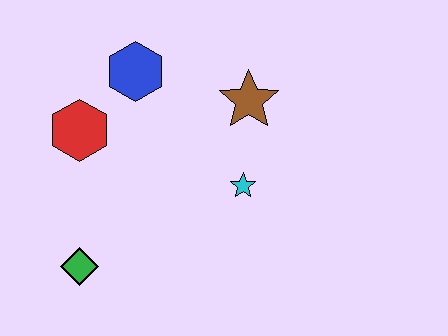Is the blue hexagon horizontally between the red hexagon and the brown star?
Yes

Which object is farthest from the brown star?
The green diamond is farthest from the brown star.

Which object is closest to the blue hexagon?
The red hexagon is closest to the blue hexagon.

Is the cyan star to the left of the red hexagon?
No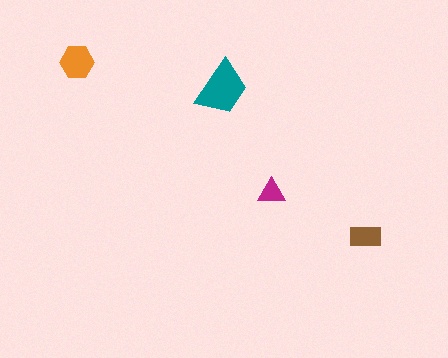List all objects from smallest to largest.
The magenta triangle, the brown rectangle, the orange hexagon, the teal trapezoid.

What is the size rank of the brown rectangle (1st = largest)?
3rd.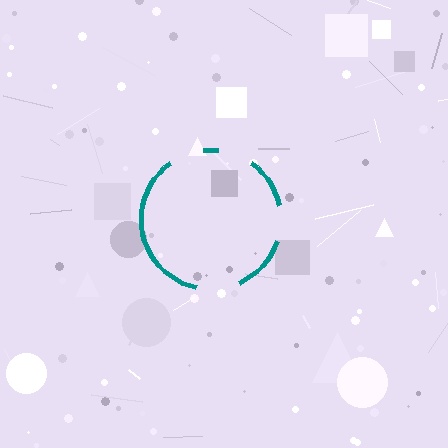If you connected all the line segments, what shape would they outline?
They would outline a circle.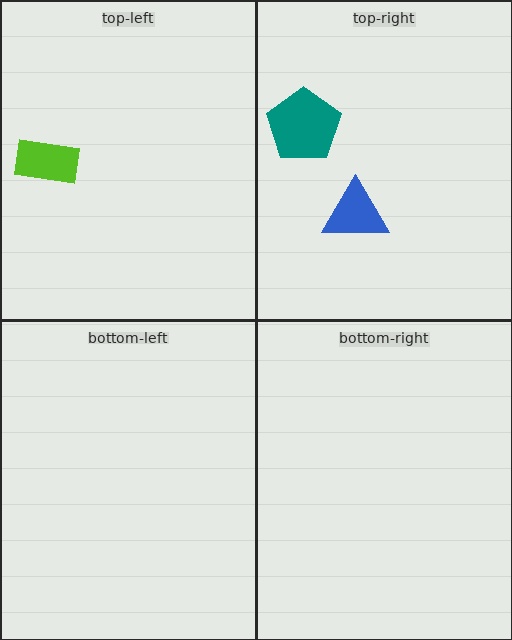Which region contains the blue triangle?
The top-right region.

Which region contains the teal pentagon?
The top-right region.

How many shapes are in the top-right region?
2.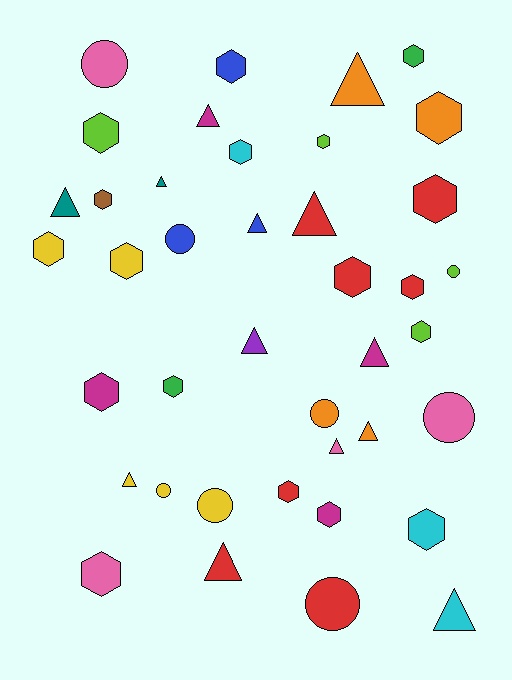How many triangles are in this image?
There are 13 triangles.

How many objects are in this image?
There are 40 objects.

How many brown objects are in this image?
There is 1 brown object.